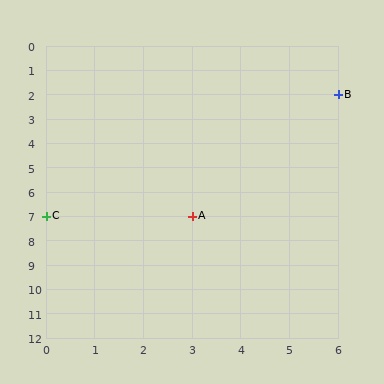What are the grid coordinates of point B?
Point B is at grid coordinates (6, 2).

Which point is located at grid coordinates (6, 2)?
Point B is at (6, 2).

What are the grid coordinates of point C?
Point C is at grid coordinates (0, 7).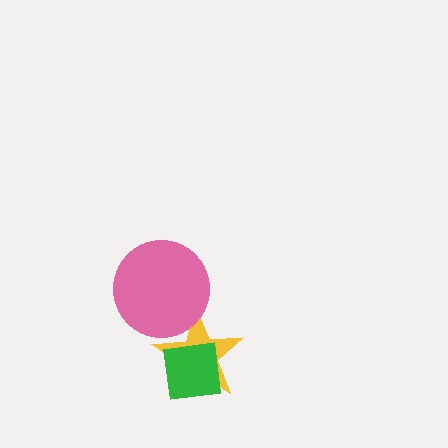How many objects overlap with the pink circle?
1 object overlaps with the pink circle.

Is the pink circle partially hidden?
No, no other shape covers it.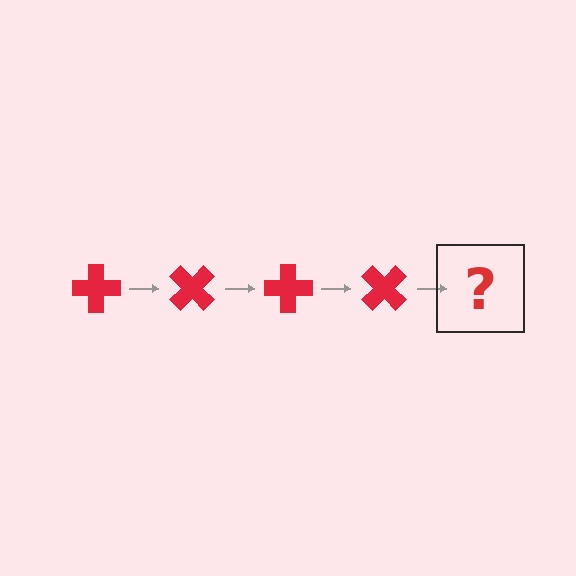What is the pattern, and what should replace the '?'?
The pattern is that the cross rotates 45 degrees each step. The '?' should be a red cross rotated 180 degrees.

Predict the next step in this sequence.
The next step is a red cross rotated 180 degrees.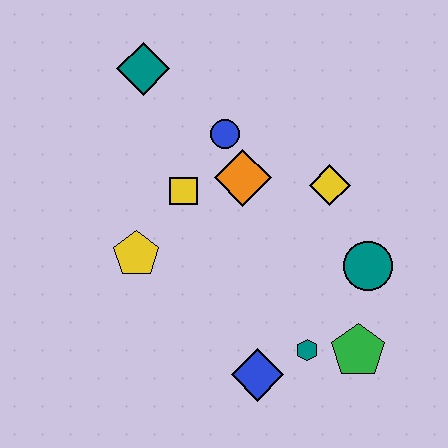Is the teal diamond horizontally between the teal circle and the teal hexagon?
No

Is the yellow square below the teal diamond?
Yes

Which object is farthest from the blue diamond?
The teal diamond is farthest from the blue diamond.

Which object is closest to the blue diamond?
The teal hexagon is closest to the blue diamond.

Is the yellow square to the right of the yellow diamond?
No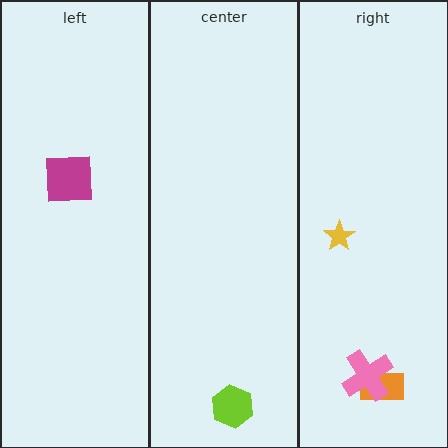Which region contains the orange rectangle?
The right region.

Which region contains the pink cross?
The right region.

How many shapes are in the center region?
1.